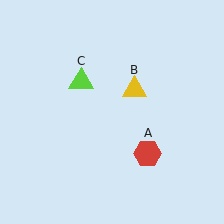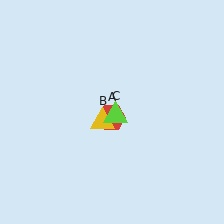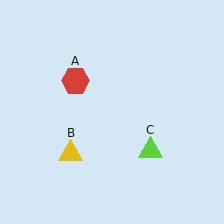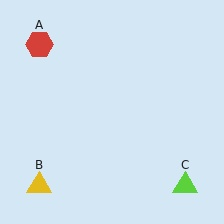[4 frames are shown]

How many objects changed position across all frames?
3 objects changed position: red hexagon (object A), yellow triangle (object B), lime triangle (object C).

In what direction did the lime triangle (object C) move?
The lime triangle (object C) moved down and to the right.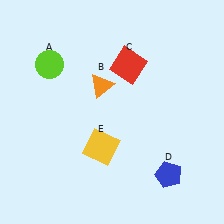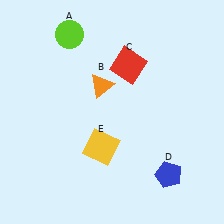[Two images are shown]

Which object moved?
The lime circle (A) moved up.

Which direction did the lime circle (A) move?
The lime circle (A) moved up.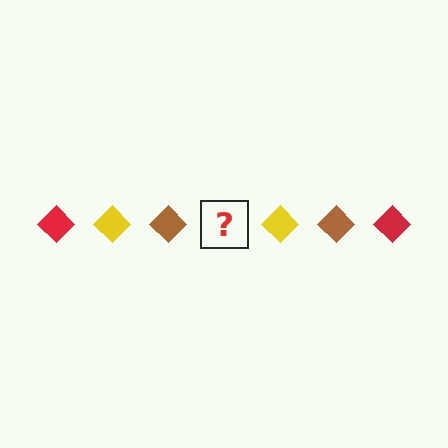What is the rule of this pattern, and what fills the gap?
The rule is that the pattern cycles through red, yellow, brown diamonds. The gap should be filled with a red diamond.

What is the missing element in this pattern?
The missing element is a red diamond.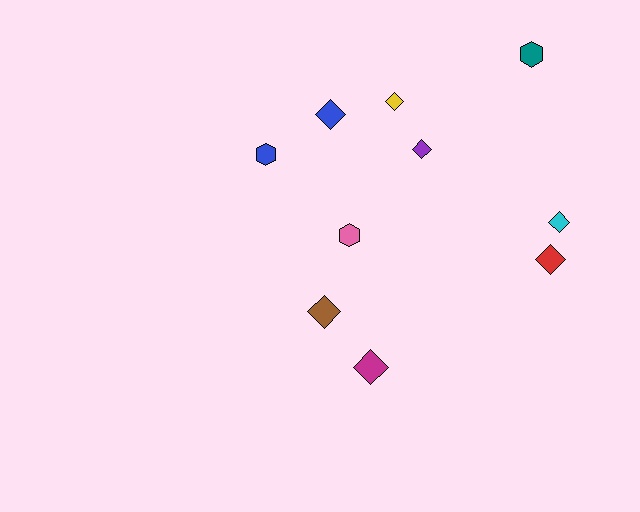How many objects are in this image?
There are 10 objects.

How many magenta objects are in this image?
There is 1 magenta object.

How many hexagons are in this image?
There are 3 hexagons.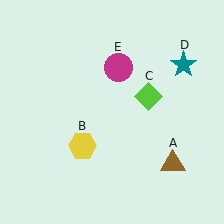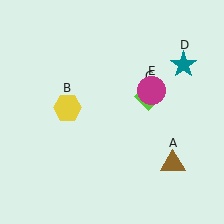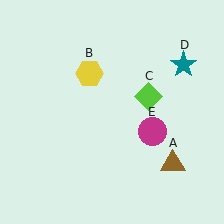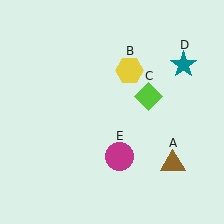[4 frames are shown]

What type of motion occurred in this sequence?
The yellow hexagon (object B), magenta circle (object E) rotated clockwise around the center of the scene.